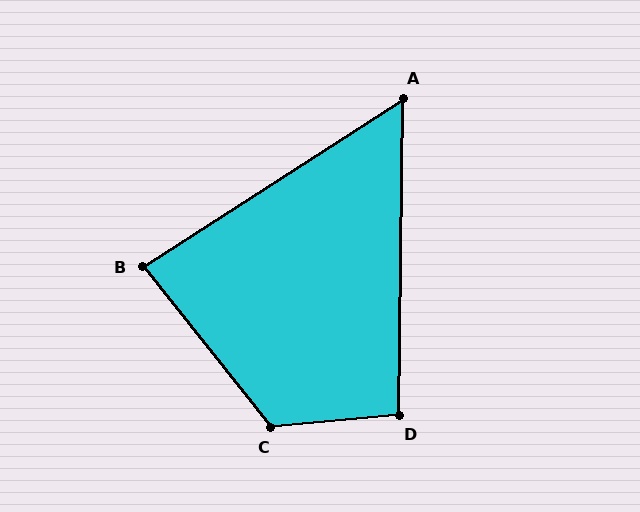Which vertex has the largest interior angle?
C, at approximately 123 degrees.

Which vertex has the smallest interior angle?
A, at approximately 57 degrees.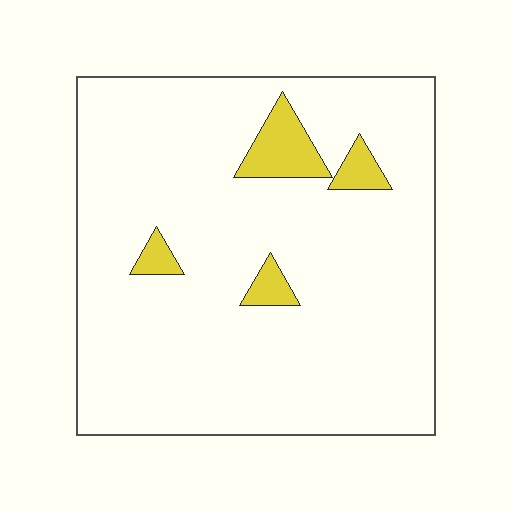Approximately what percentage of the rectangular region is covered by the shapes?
Approximately 5%.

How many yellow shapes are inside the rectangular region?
4.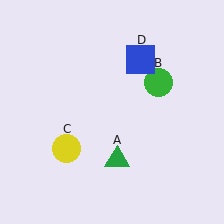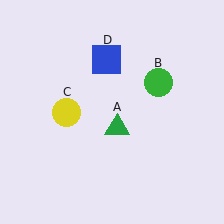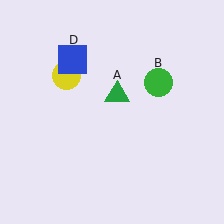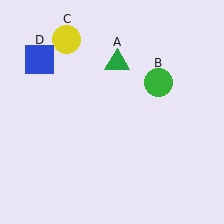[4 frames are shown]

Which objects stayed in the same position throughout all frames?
Green circle (object B) remained stationary.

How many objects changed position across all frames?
3 objects changed position: green triangle (object A), yellow circle (object C), blue square (object D).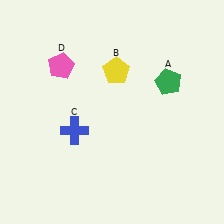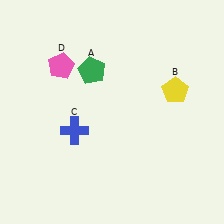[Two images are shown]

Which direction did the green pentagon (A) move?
The green pentagon (A) moved left.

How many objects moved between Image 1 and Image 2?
2 objects moved between the two images.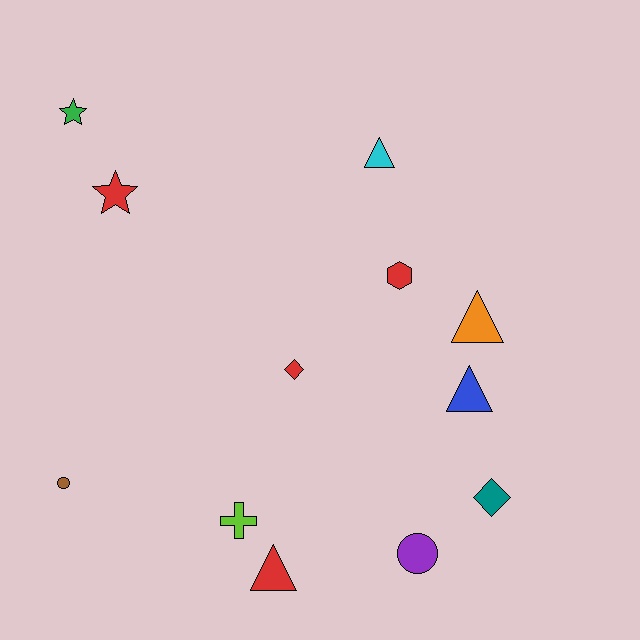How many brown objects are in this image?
There is 1 brown object.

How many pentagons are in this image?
There are no pentagons.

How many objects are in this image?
There are 12 objects.